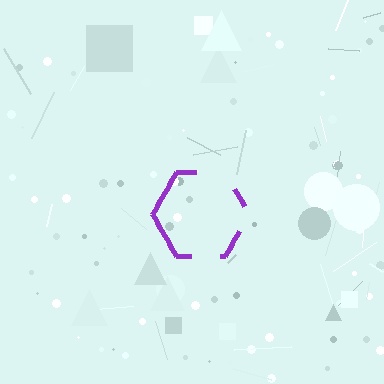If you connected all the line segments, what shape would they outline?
They would outline a hexagon.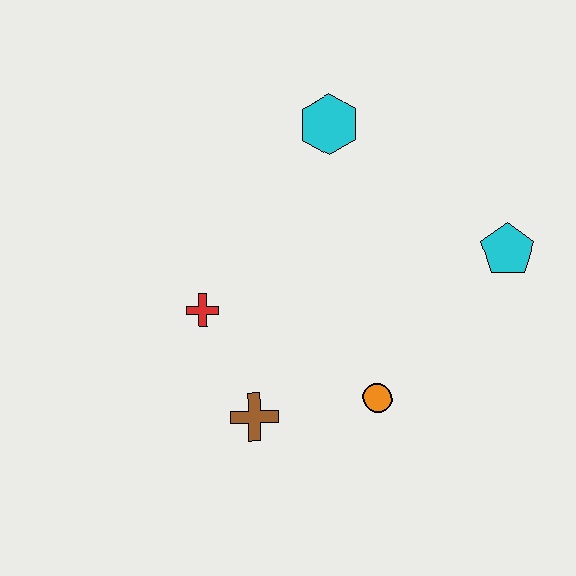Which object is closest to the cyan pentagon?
The orange circle is closest to the cyan pentagon.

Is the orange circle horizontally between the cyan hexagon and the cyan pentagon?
Yes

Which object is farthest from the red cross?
The cyan pentagon is farthest from the red cross.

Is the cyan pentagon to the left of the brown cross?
No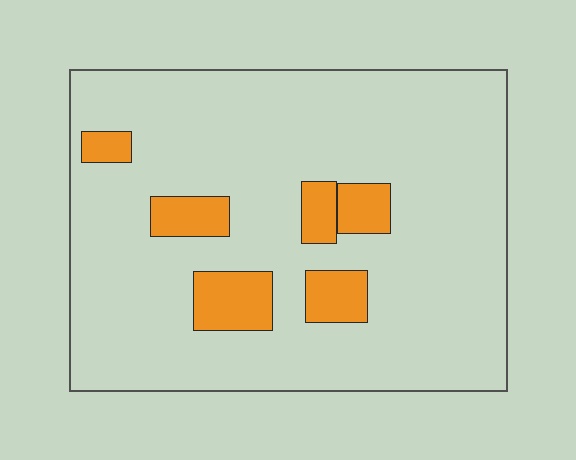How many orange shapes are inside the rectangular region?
6.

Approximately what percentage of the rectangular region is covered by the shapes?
Approximately 15%.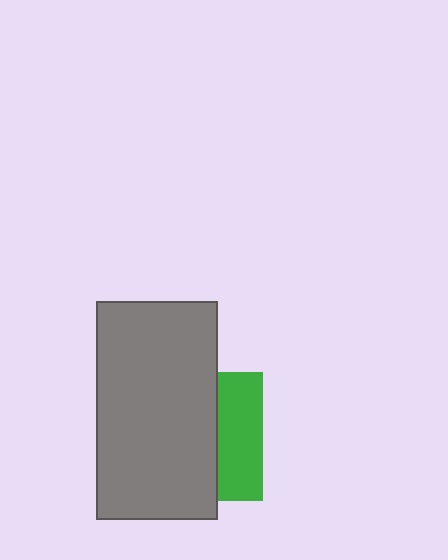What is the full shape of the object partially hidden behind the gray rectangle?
The partially hidden object is a green square.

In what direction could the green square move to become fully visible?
The green square could move right. That would shift it out from behind the gray rectangle entirely.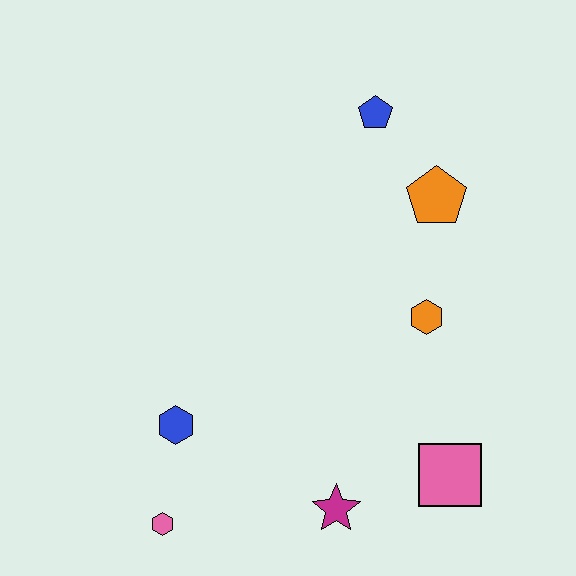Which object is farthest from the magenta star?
The blue pentagon is farthest from the magenta star.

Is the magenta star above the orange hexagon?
No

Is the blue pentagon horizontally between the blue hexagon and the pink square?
Yes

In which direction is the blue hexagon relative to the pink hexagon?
The blue hexagon is above the pink hexagon.